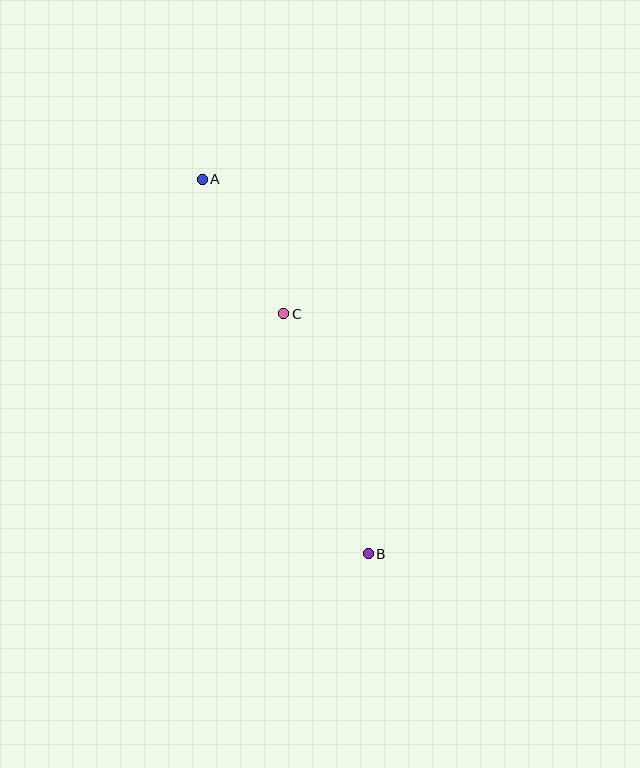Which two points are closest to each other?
Points A and C are closest to each other.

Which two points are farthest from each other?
Points A and B are farthest from each other.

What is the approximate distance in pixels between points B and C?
The distance between B and C is approximately 255 pixels.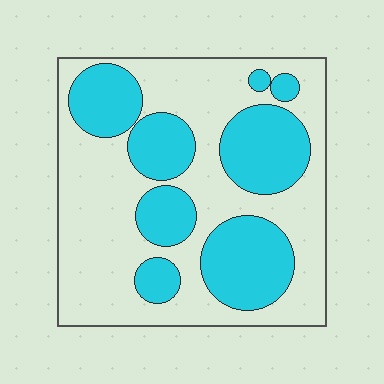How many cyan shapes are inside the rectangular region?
8.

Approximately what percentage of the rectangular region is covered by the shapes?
Approximately 40%.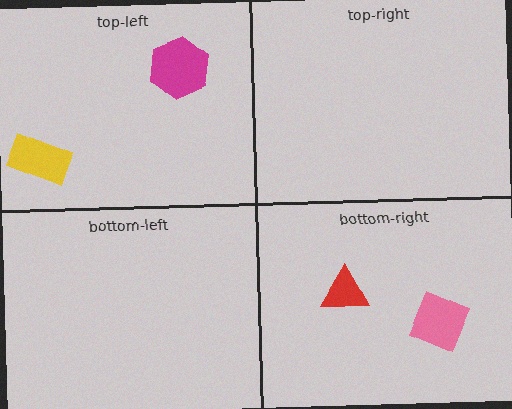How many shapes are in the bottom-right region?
2.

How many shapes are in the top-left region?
2.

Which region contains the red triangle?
The bottom-right region.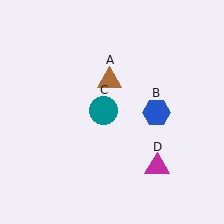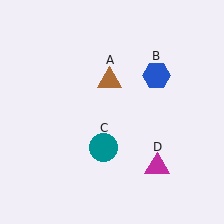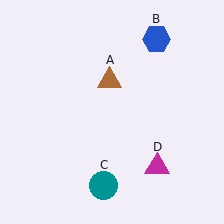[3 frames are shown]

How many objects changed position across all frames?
2 objects changed position: blue hexagon (object B), teal circle (object C).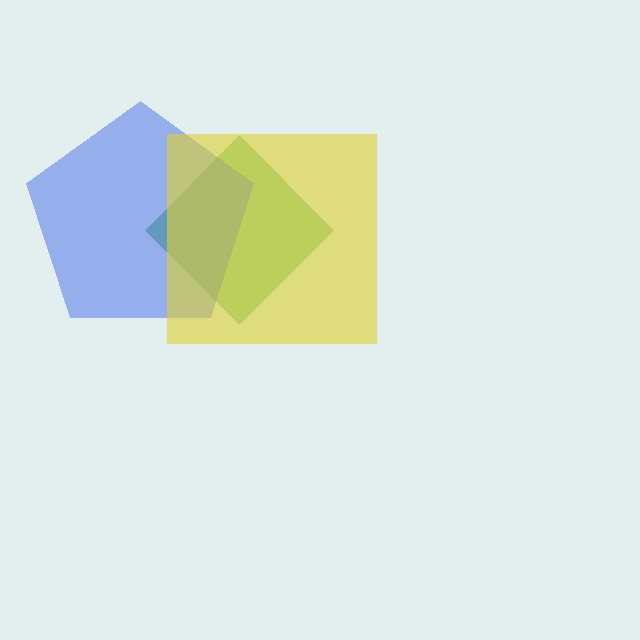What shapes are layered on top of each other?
The layered shapes are: a green diamond, a blue pentagon, a yellow square.